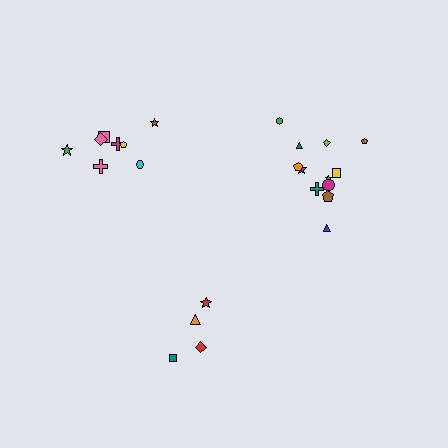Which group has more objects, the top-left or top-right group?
The top-right group.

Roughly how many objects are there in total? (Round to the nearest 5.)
Roughly 25 objects in total.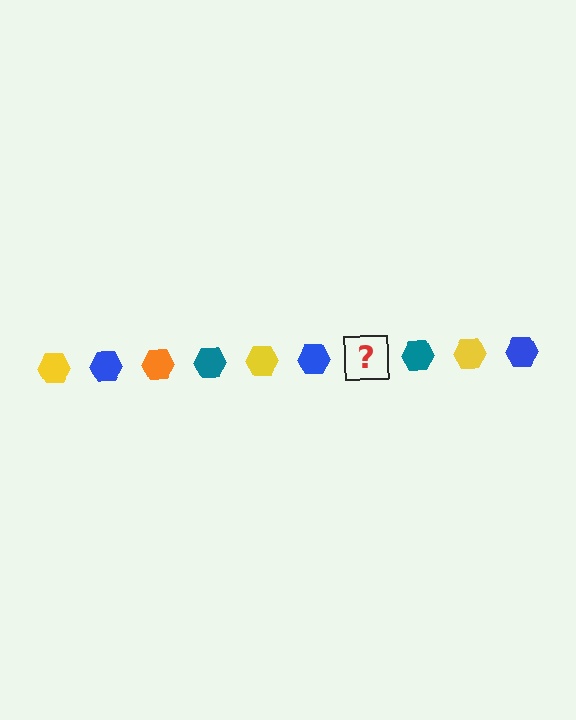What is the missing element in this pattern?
The missing element is an orange hexagon.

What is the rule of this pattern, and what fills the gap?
The rule is that the pattern cycles through yellow, blue, orange, teal hexagons. The gap should be filled with an orange hexagon.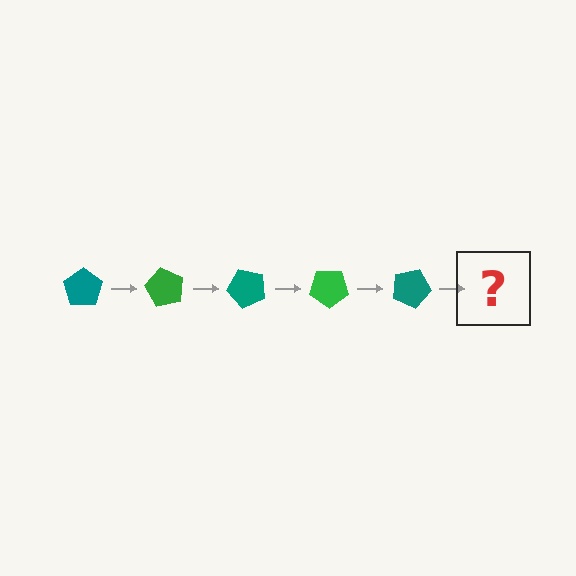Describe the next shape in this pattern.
It should be a green pentagon, rotated 300 degrees from the start.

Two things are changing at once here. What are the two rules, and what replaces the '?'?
The two rules are that it rotates 60 degrees each step and the color cycles through teal and green. The '?' should be a green pentagon, rotated 300 degrees from the start.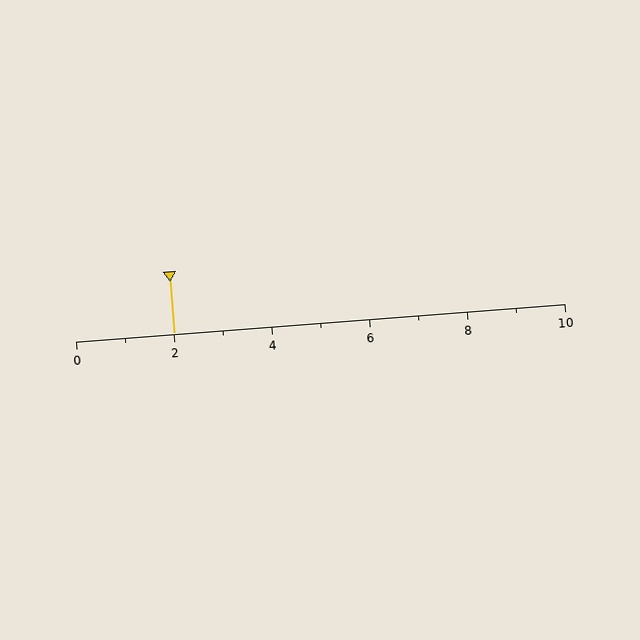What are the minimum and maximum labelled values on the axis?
The axis runs from 0 to 10.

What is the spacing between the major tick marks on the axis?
The major ticks are spaced 2 apart.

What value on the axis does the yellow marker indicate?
The marker indicates approximately 2.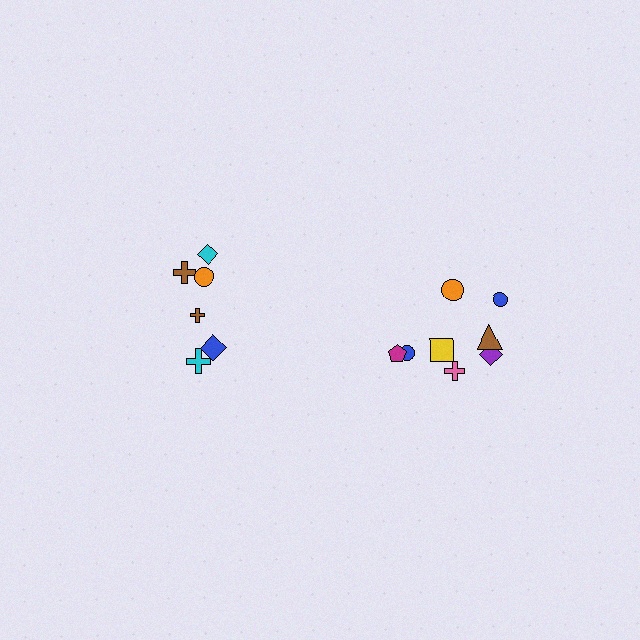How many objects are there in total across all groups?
There are 14 objects.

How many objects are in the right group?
There are 8 objects.